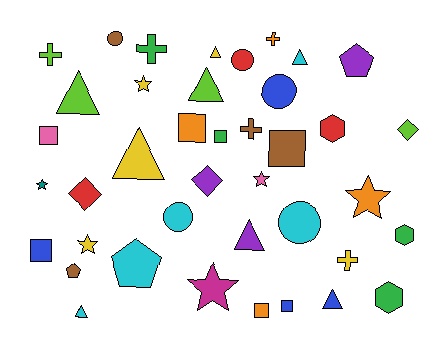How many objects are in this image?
There are 40 objects.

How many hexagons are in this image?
There are 3 hexagons.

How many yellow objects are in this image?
There are 5 yellow objects.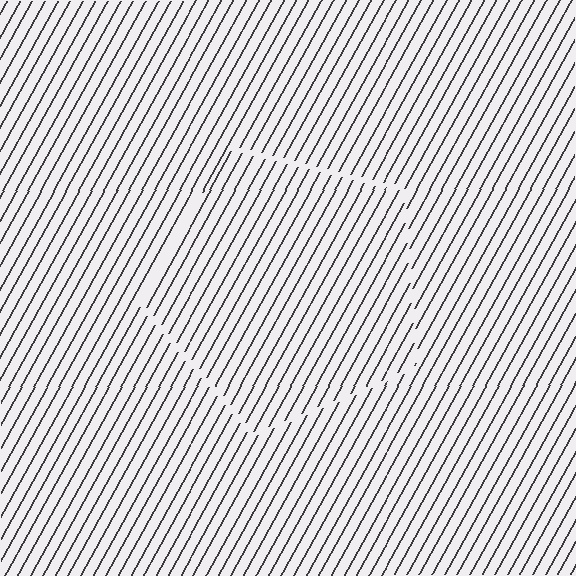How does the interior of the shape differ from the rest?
The interior of the shape contains the same grating, shifted by half a period — the contour is defined by the phase discontinuity where line-ends from the inner and outer gratings abut.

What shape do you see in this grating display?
An illusory pentagon. The interior of the shape contains the same grating, shifted by half a period — the contour is defined by the phase discontinuity where line-ends from the inner and outer gratings abut.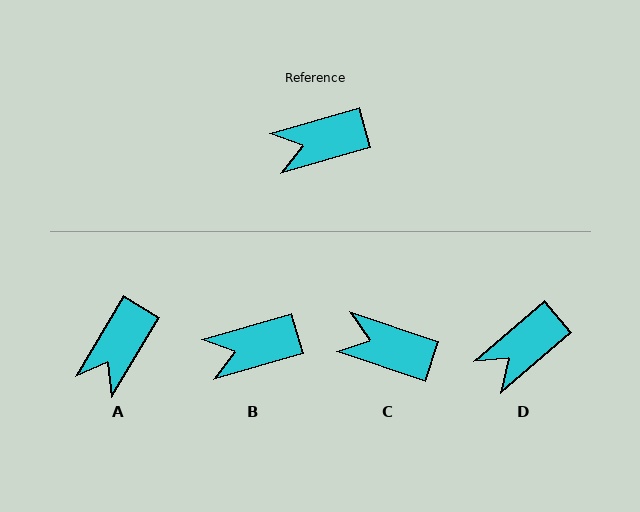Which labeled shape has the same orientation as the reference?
B.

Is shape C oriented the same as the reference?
No, it is off by about 35 degrees.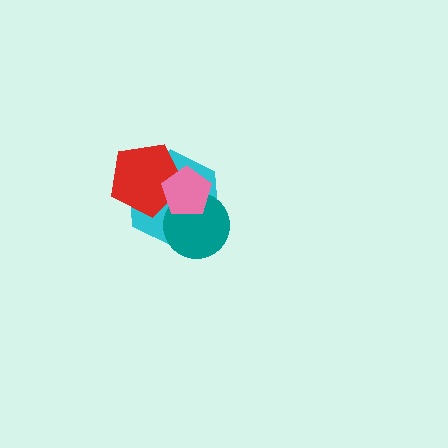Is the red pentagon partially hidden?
Yes, it is partially covered by another shape.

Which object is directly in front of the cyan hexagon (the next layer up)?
The red pentagon is directly in front of the cyan hexagon.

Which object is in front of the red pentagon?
The pink pentagon is in front of the red pentagon.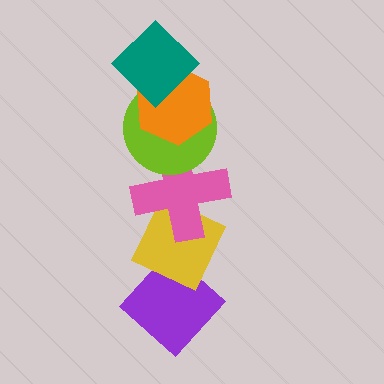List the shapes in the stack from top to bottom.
From top to bottom: the teal diamond, the orange hexagon, the lime circle, the pink cross, the yellow diamond, the purple diamond.